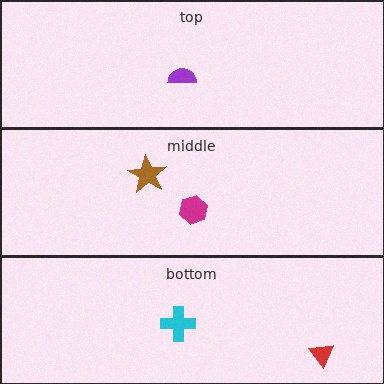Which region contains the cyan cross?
The bottom region.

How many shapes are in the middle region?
2.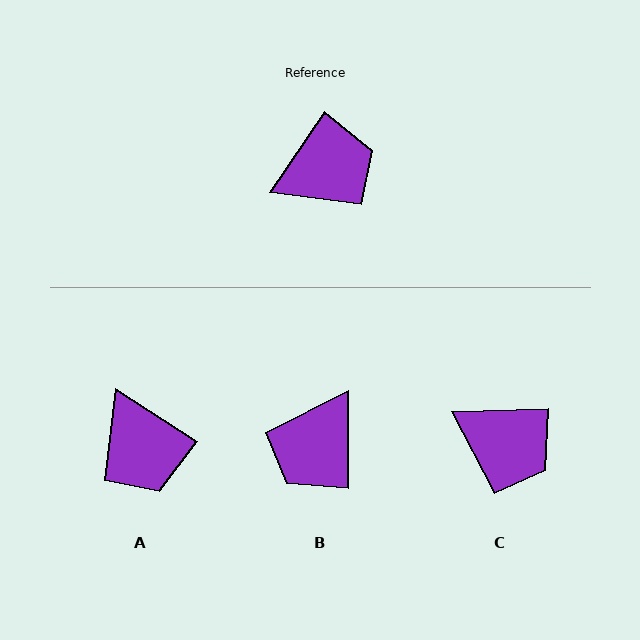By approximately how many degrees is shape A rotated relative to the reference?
Approximately 89 degrees clockwise.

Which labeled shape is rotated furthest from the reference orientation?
B, about 146 degrees away.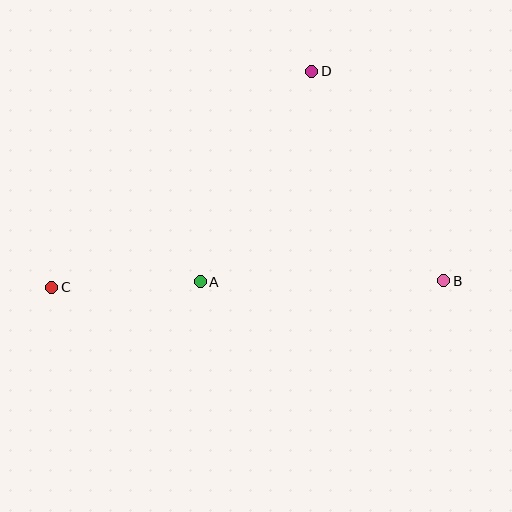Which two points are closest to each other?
Points A and C are closest to each other.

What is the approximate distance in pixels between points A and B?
The distance between A and B is approximately 243 pixels.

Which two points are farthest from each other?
Points B and C are farthest from each other.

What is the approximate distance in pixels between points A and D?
The distance between A and D is approximately 238 pixels.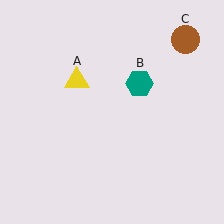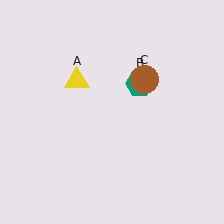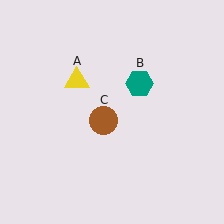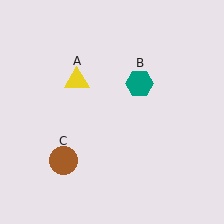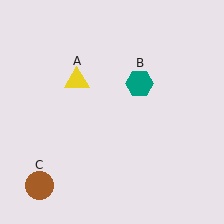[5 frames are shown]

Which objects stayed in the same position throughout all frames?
Yellow triangle (object A) and teal hexagon (object B) remained stationary.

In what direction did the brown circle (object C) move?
The brown circle (object C) moved down and to the left.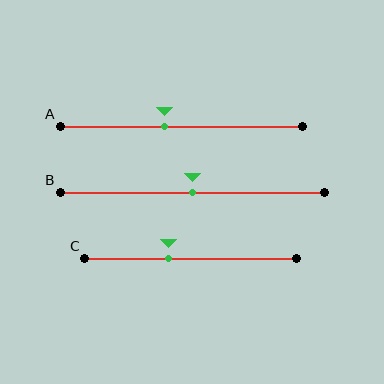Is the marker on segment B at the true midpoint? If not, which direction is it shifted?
Yes, the marker on segment B is at the true midpoint.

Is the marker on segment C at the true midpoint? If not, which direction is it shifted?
No, the marker on segment C is shifted to the left by about 11% of the segment length.